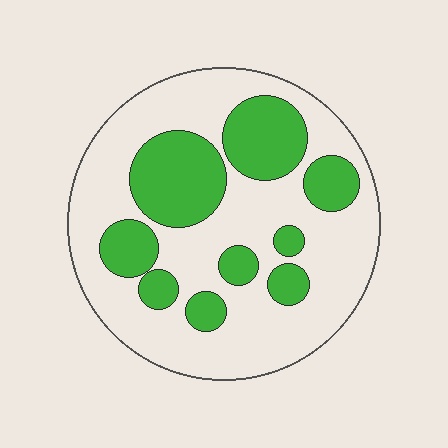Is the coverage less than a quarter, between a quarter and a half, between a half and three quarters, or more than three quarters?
Between a quarter and a half.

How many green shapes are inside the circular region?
9.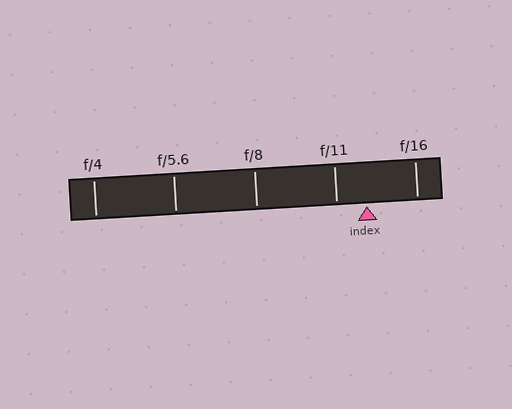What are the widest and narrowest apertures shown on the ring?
The widest aperture shown is f/4 and the narrowest is f/16.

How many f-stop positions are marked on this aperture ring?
There are 5 f-stop positions marked.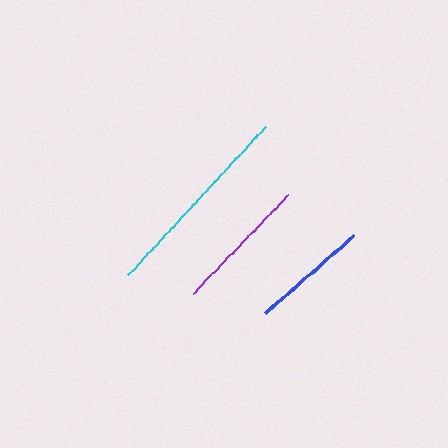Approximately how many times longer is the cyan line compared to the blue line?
The cyan line is approximately 1.7 times the length of the blue line.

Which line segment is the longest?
The cyan line is the longest at approximately 201 pixels.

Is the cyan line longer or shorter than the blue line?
The cyan line is longer than the blue line.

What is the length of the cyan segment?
The cyan segment is approximately 201 pixels long.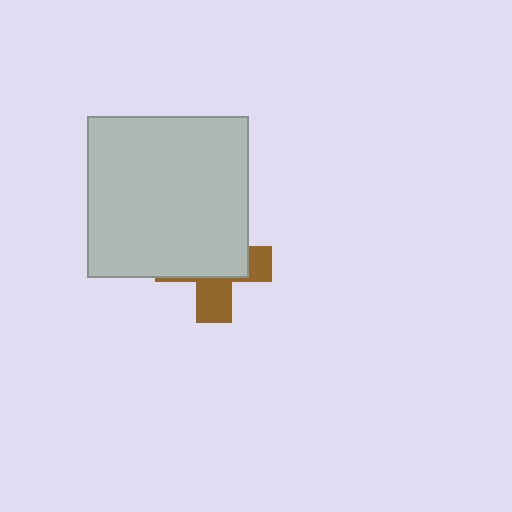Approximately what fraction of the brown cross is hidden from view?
Roughly 62% of the brown cross is hidden behind the light gray square.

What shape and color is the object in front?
The object in front is a light gray square.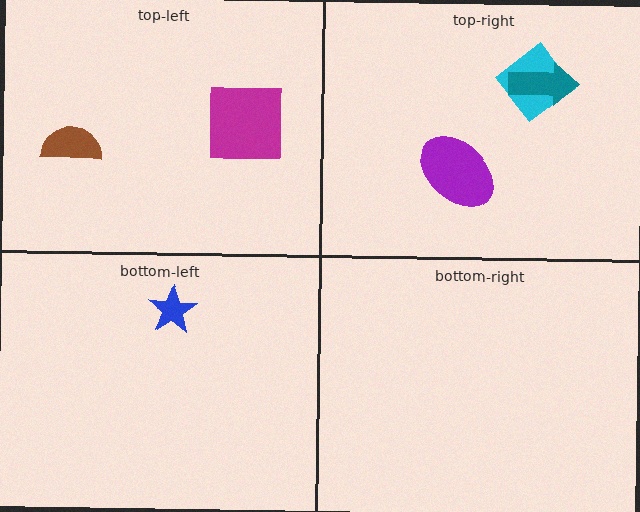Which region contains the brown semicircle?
The top-left region.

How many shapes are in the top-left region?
2.